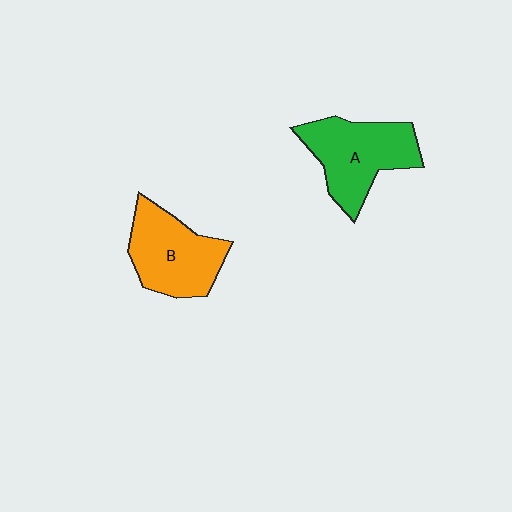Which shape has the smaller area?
Shape B (orange).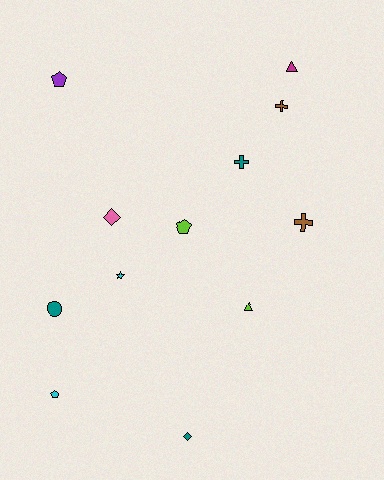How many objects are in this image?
There are 12 objects.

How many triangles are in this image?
There are 2 triangles.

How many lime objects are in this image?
There are 2 lime objects.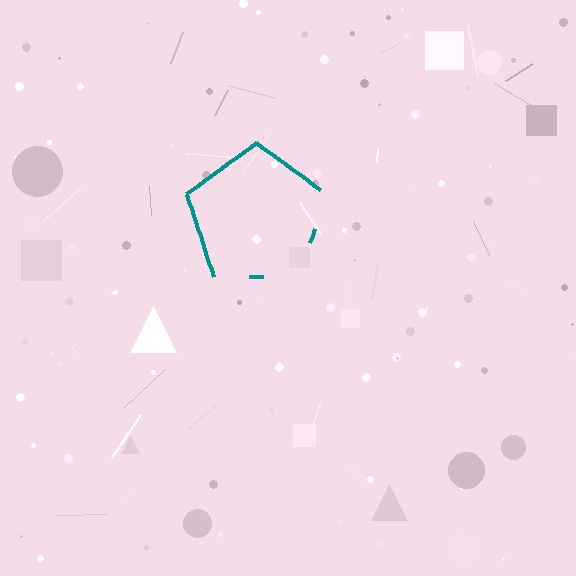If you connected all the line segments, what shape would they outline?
They would outline a pentagon.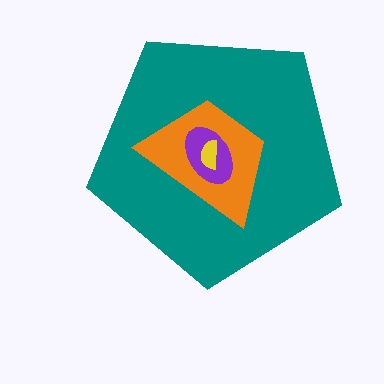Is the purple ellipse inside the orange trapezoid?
Yes.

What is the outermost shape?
The teal pentagon.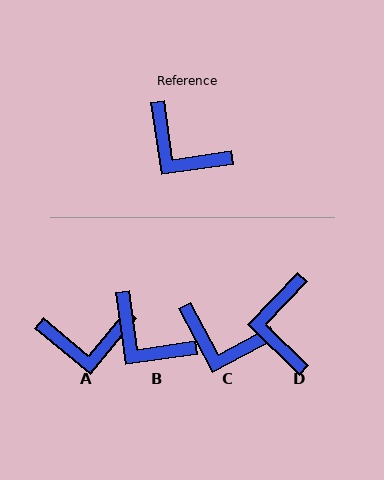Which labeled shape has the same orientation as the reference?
B.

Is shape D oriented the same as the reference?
No, it is off by about 52 degrees.